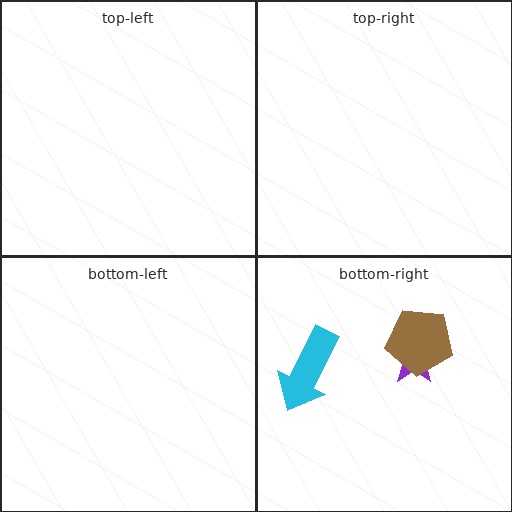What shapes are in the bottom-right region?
The purple star, the brown pentagon, the cyan arrow.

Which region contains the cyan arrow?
The bottom-right region.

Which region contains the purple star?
The bottom-right region.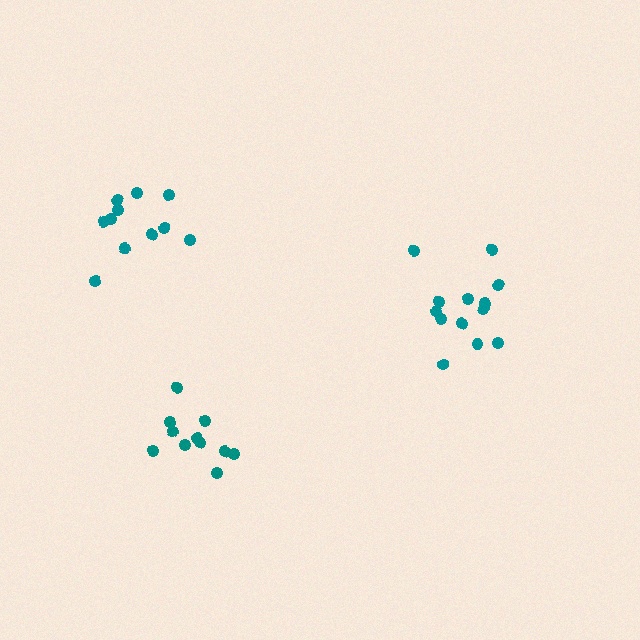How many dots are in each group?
Group 1: 13 dots, Group 2: 11 dots, Group 3: 11 dots (35 total).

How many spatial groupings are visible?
There are 3 spatial groupings.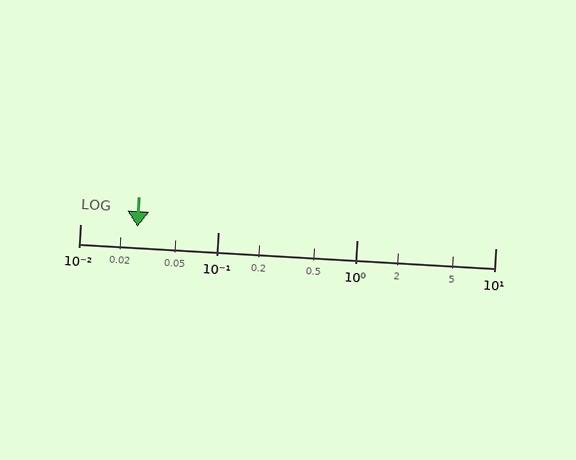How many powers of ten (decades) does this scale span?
The scale spans 3 decades, from 0.01 to 10.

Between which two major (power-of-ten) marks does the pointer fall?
The pointer is between 0.01 and 0.1.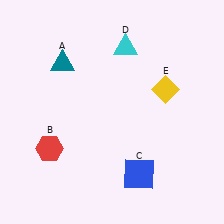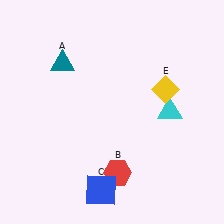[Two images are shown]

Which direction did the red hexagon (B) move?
The red hexagon (B) moved right.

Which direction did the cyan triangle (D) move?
The cyan triangle (D) moved down.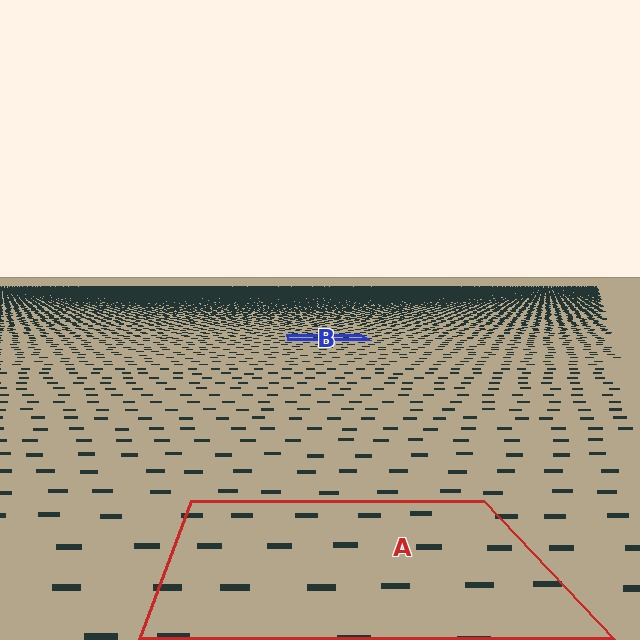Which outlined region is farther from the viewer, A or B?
Region B is farther from the viewer — the texture elements inside it appear smaller and more densely packed.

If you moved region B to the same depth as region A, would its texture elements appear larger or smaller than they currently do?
They would appear larger. At a closer depth, the same texture elements are projected at a bigger on-screen size.